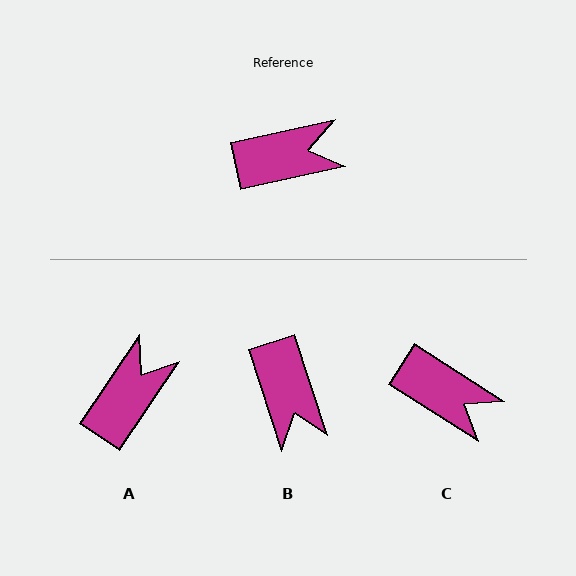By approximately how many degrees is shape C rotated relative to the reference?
Approximately 45 degrees clockwise.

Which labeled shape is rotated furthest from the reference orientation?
B, about 84 degrees away.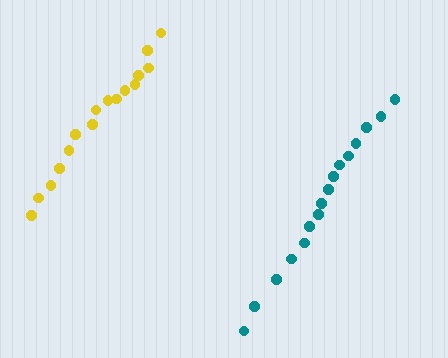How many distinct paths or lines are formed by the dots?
There are 2 distinct paths.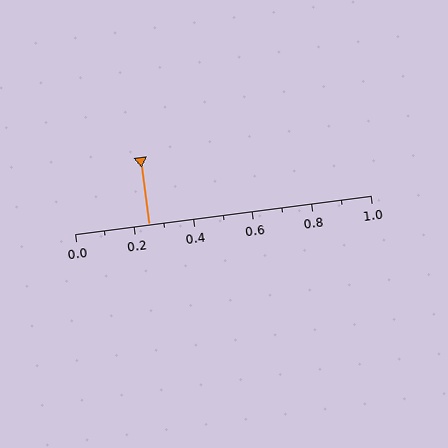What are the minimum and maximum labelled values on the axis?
The axis runs from 0.0 to 1.0.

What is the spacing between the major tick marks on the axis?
The major ticks are spaced 0.2 apart.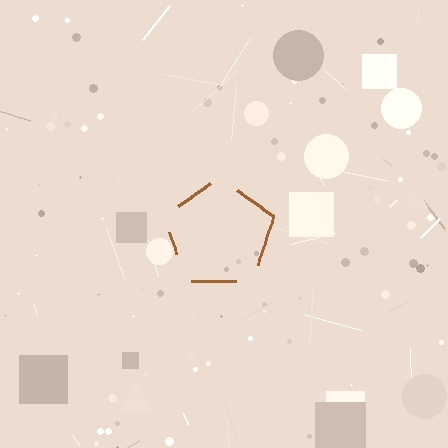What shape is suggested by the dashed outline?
The dashed outline suggests a pentagon.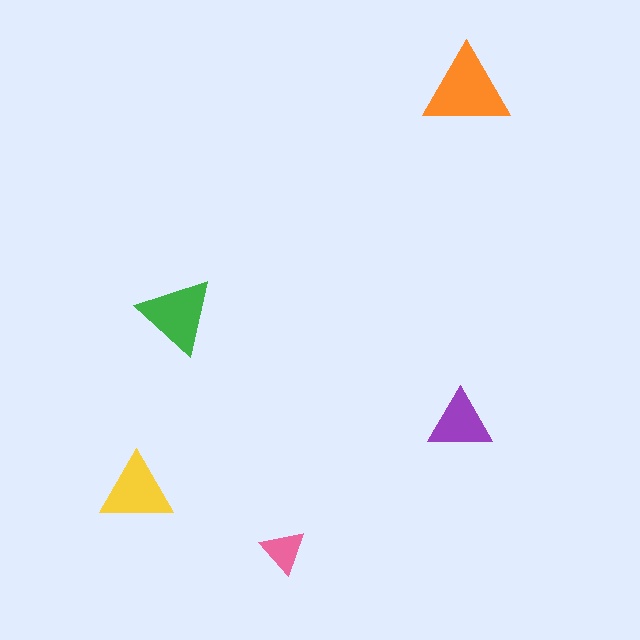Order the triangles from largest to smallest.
the orange one, the green one, the yellow one, the purple one, the pink one.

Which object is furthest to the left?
The yellow triangle is leftmost.